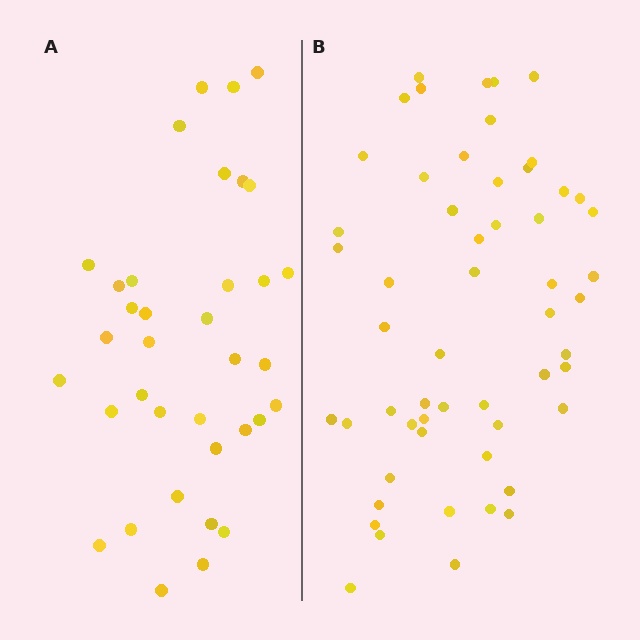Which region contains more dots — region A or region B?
Region B (the right region) has more dots.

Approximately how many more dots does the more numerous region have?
Region B has approximately 20 more dots than region A.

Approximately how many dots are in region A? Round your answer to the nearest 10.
About 40 dots. (The exact count is 36, which rounds to 40.)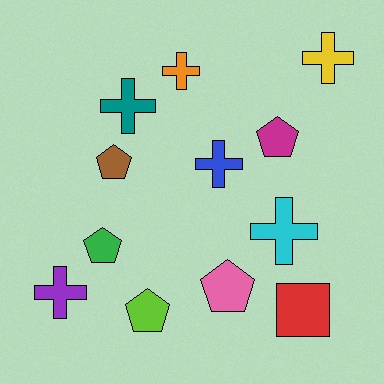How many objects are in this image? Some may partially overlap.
There are 12 objects.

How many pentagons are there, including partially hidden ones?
There are 5 pentagons.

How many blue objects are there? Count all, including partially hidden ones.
There is 1 blue object.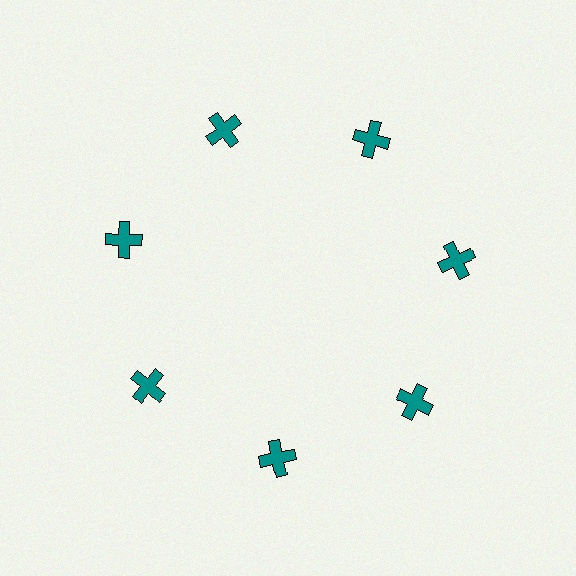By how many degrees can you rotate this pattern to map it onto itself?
The pattern maps onto itself every 51 degrees of rotation.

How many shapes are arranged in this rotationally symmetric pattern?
There are 7 shapes, arranged in 7 groups of 1.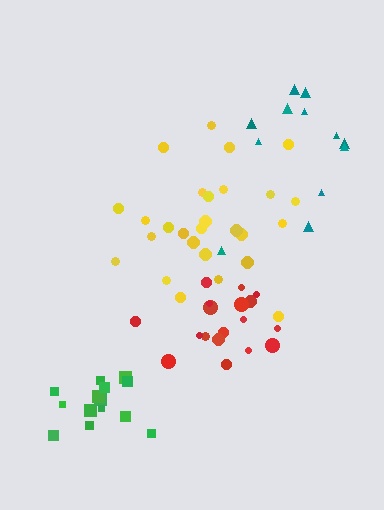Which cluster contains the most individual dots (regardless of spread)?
Yellow (27).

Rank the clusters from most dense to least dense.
green, red, yellow, teal.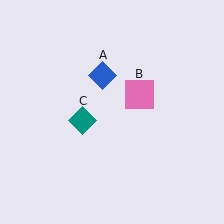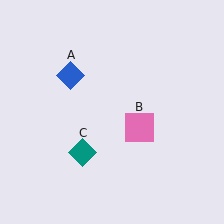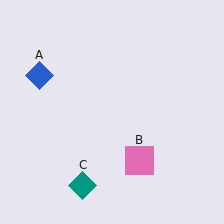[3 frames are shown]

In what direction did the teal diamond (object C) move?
The teal diamond (object C) moved down.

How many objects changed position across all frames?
3 objects changed position: blue diamond (object A), pink square (object B), teal diamond (object C).